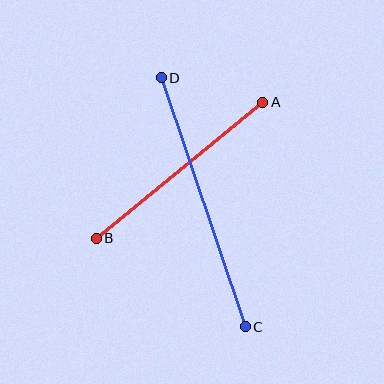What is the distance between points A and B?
The distance is approximately 215 pixels.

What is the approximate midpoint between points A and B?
The midpoint is at approximately (179, 170) pixels.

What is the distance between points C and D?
The distance is approximately 263 pixels.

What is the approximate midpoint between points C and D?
The midpoint is at approximately (203, 202) pixels.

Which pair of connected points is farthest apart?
Points C and D are farthest apart.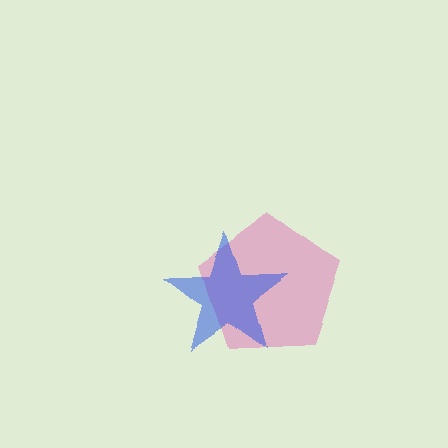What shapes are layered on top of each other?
The layered shapes are: a pink pentagon, a blue star.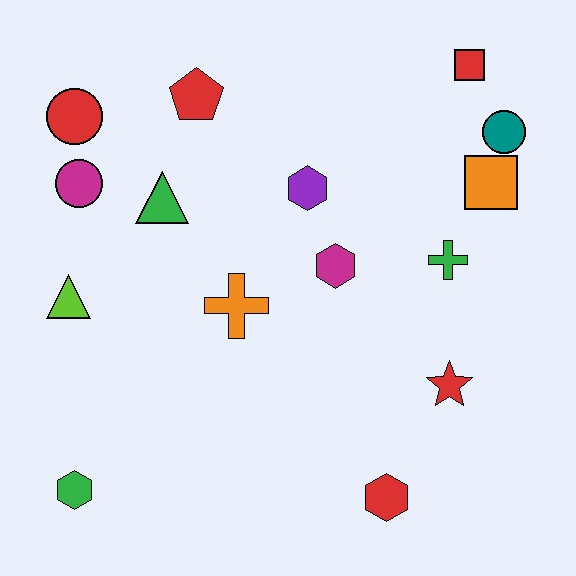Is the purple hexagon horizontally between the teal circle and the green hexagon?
Yes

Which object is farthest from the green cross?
The green hexagon is farthest from the green cross.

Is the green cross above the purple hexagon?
No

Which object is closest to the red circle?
The magenta circle is closest to the red circle.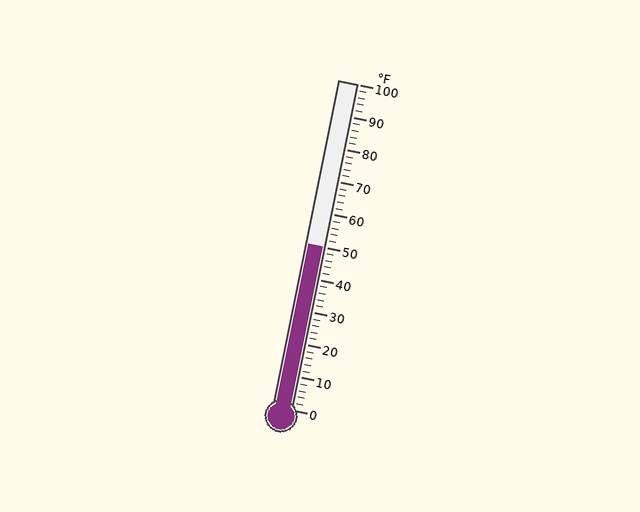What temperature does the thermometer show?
The thermometer shows approximately 50°F.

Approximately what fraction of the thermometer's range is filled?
The thermometer is filled to approximately 50% of its range.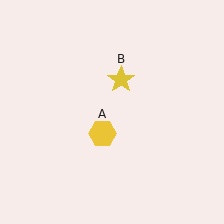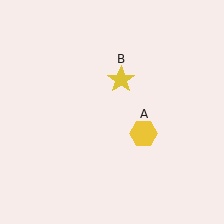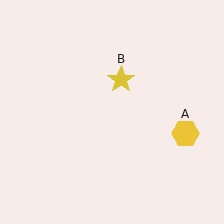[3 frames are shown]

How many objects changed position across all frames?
1 object changed position: yellow hexagon (object A).